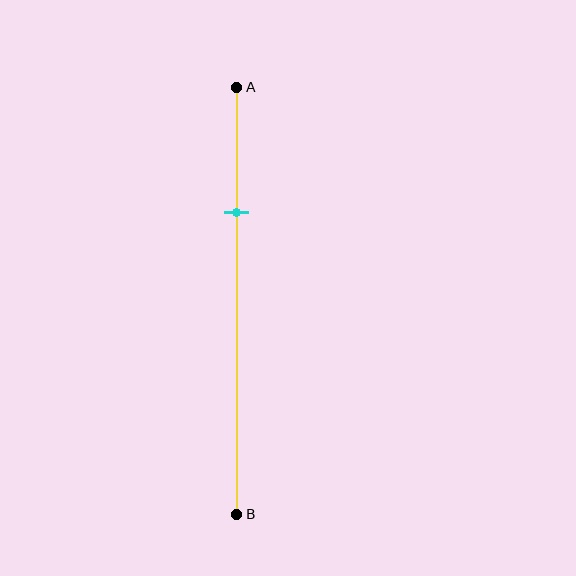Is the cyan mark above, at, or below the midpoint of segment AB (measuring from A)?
The cyan mark is above the midpoint of segment AB.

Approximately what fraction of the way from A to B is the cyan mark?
The cyan mark is approximately 30% of the way from A to B.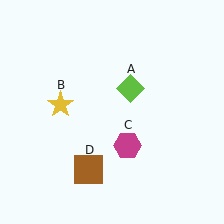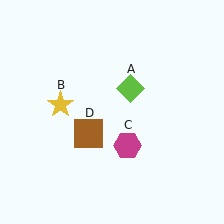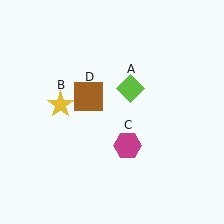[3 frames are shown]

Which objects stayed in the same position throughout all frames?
Lime diamond (object A) and yellow star (object B) and magenta hexagon (object C) remained stationary.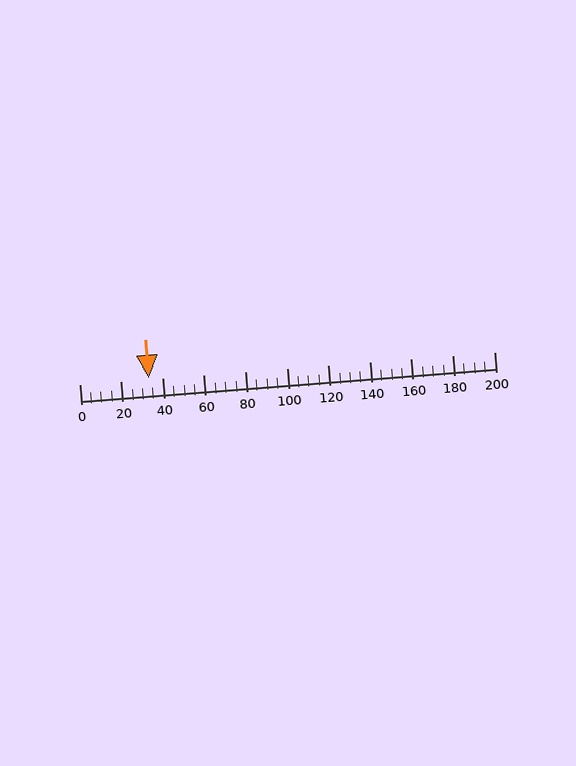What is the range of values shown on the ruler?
The ruler shows values from 0 to 200.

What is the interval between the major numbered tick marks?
The major tick marks are spaced 20 units apart.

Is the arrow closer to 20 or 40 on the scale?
The arrow is closer to 40.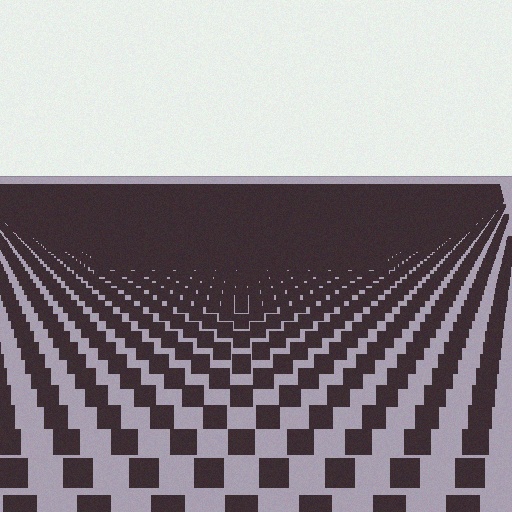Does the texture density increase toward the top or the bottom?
Density increases toward the top.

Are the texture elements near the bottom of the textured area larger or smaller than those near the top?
Larger. Near the bottom, elements are closer to the viewer and appear at a bigger on-screen size.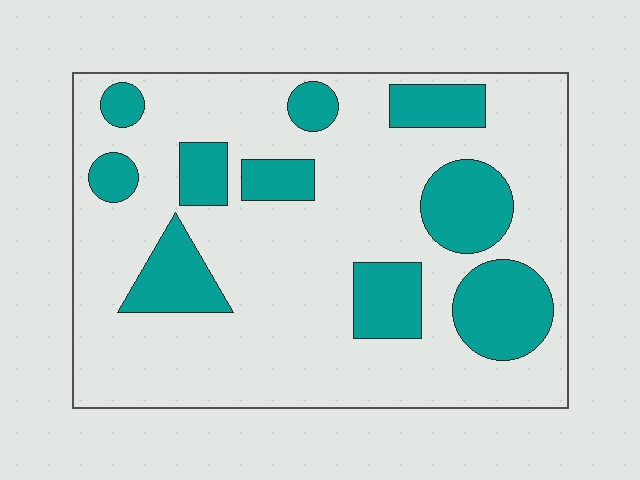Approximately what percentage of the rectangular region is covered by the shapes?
Approximately 25%.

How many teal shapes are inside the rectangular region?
10.